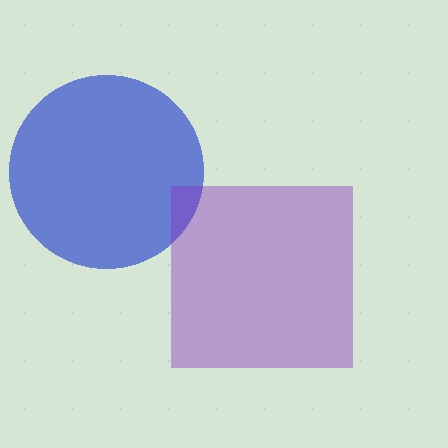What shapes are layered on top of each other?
The layered shapes are: a blue circle, a purple square.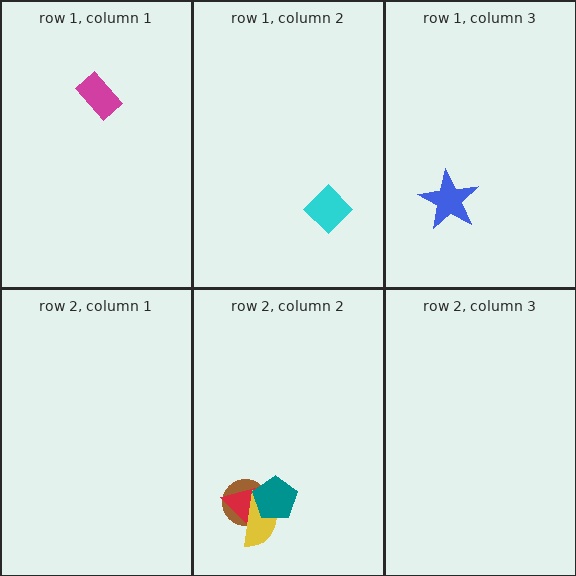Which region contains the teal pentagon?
The row 2, column 2 region.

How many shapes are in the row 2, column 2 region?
4.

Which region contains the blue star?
The row 1, column 3 region.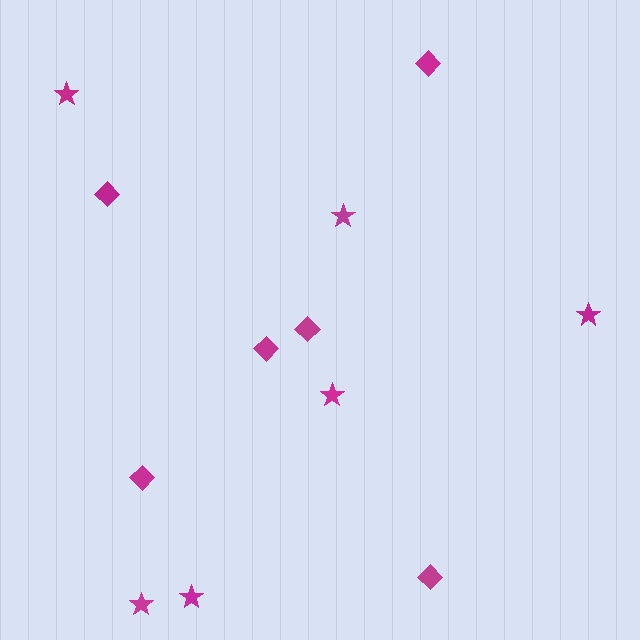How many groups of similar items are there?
There are 2 groups: one group of diamonds (6) and one group of stars (6).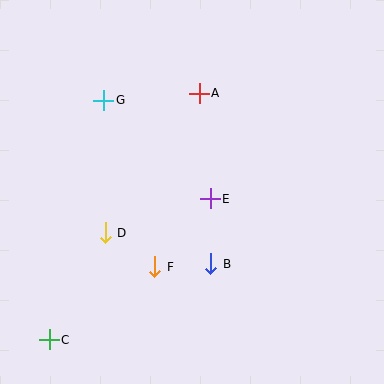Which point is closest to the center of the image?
Point E at (210, 199) is closest to the center.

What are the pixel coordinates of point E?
Point E is at (210, 199).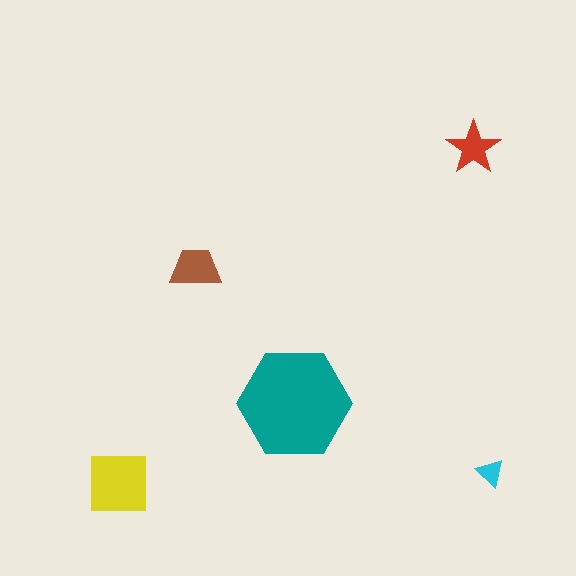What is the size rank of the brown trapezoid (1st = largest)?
3rd.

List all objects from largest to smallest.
The teal hexagon, the yellow square, the brown trapezoid, the red star, the cyan triangle.